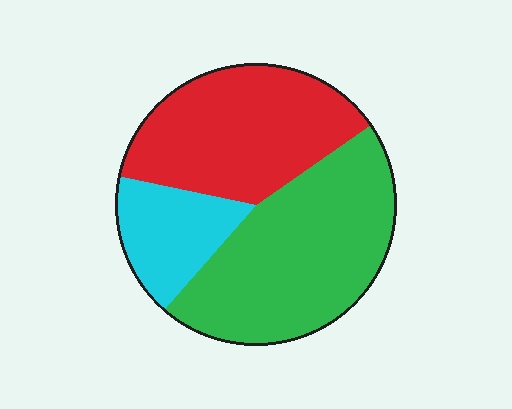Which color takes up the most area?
Green, at roughly 45%.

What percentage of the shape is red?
Red covers 37% of the shape.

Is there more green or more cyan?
Green.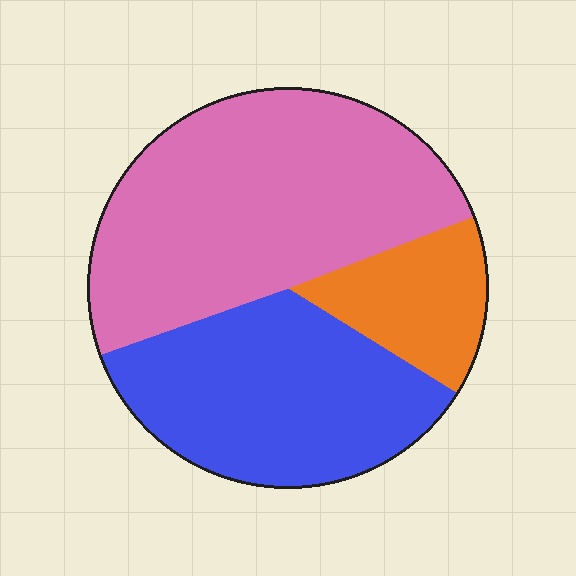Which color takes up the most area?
Pink, at roughly 50%.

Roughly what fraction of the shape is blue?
Blue takes up about three eighths (3/8) of the shape.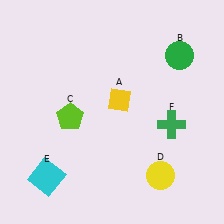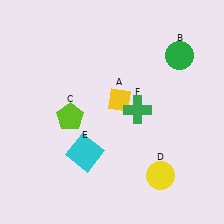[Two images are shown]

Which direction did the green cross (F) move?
The green cross (F) moved left.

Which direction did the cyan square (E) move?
The cyan square (E) moved right.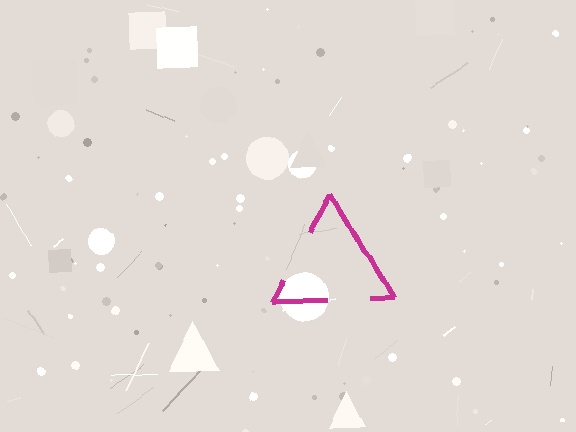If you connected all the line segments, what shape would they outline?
They would outline a triangle.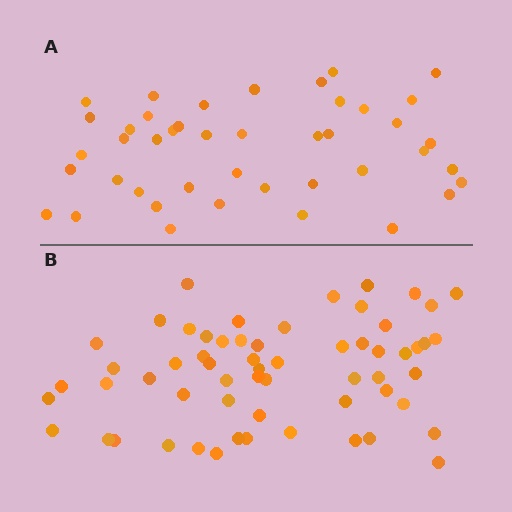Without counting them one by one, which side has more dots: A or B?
Region B (the bottom region) has more dots.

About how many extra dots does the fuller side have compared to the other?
Region B has approximately 15 more dots than region A.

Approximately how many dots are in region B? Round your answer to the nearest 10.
About 60 dots.